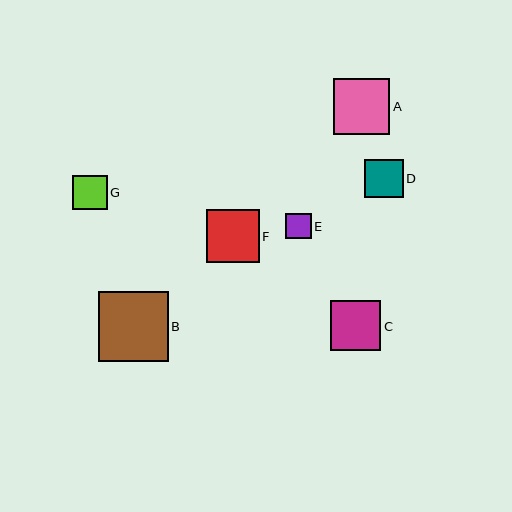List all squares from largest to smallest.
From largest to smallest: B, A, F, C, D, G, E.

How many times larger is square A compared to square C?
Square A is approximately 1.1 times the size of square C.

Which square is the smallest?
Square E is the smallest with a size of approximately 26 pixels.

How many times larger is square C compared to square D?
Square C is approximately 1.3 times the size of square D.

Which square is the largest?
Square B is the largest with a size of approximately 70 pixels.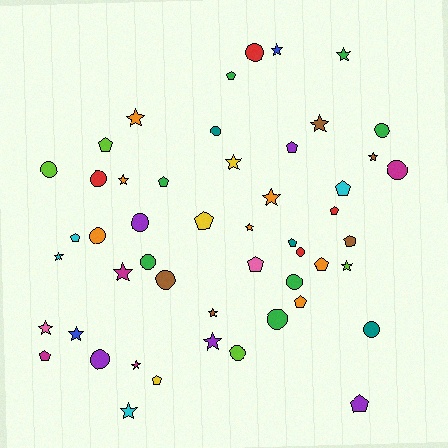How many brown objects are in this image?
There are 5 brown objects.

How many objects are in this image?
There are 50 objects.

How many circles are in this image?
There are 16 circles.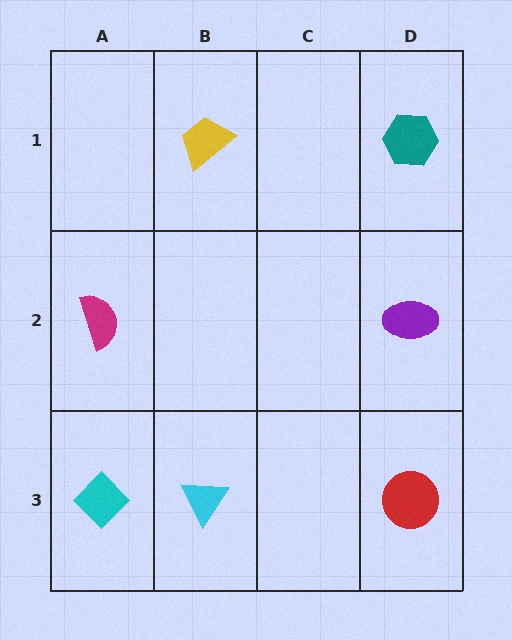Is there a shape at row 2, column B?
No, that cell is empty.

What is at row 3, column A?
A cyan diamond.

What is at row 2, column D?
A purple ellipse.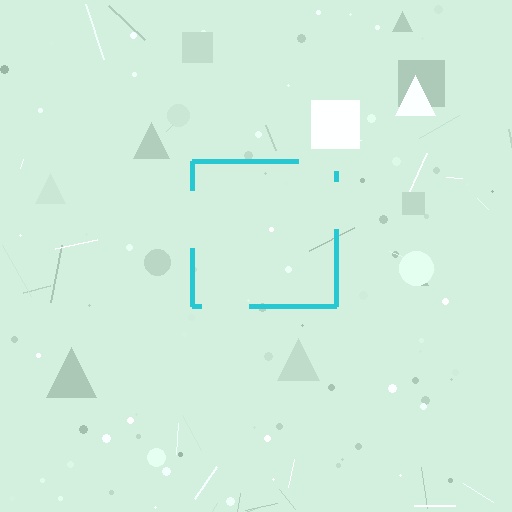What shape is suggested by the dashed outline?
The dashed outline suggests a square.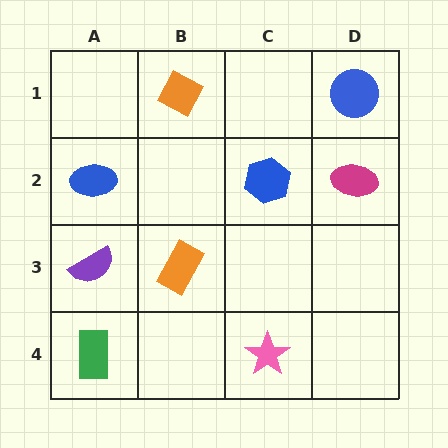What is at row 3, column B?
An orange rectangle.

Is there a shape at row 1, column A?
No, that cell is empty.